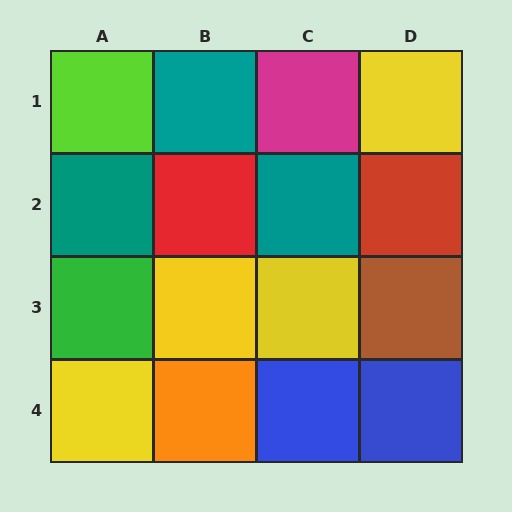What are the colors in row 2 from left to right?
Teal, red, teal, red.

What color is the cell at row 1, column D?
Yellow.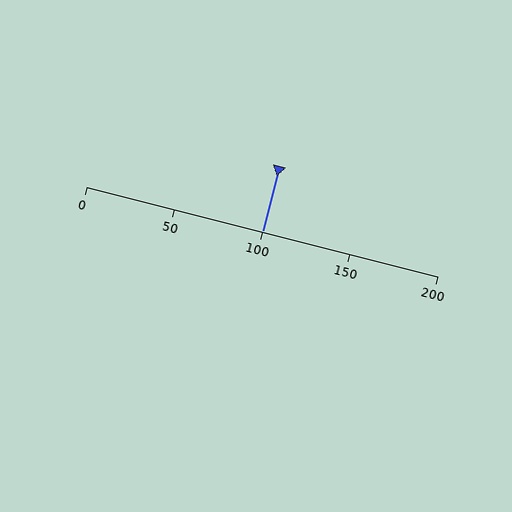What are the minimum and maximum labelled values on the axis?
The axis runs from 0 to 200.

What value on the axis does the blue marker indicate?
The marker indicates approximately 100.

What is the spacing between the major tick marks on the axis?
The major ticks are spaced 50 apart.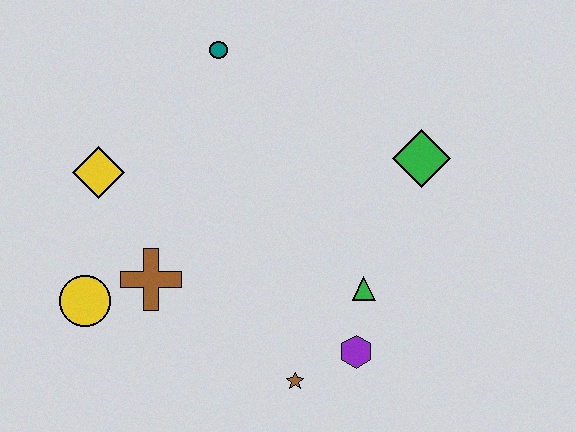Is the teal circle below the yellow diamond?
No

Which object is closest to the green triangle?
The purple hexagon is closest to the green triangle.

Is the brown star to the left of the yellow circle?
No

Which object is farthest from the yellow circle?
The green diamond is farthest from the yellow circle.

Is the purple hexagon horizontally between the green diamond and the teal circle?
Yes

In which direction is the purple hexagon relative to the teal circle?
The purple hexagon is below the teal circle.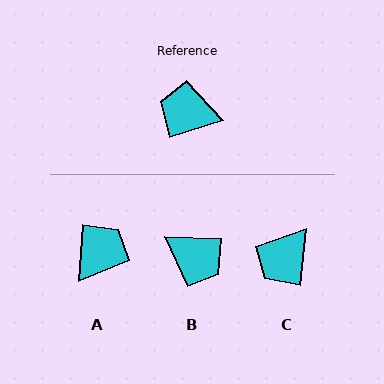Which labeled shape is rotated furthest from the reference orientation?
B, about 161 degrees away.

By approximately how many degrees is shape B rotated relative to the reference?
Approximately 161 degrees counter-clockwise.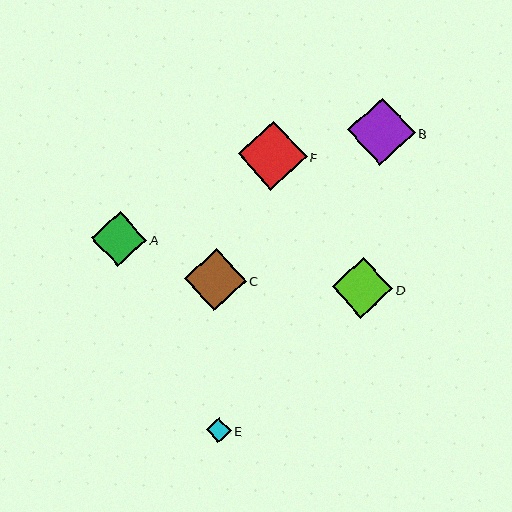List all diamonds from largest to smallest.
From largest to smallest: F, B, C, D, A, E.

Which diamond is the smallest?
Diamond E is the smallest with a size of approximately 25 pixels.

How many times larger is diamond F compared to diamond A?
Diamond F is approximately 1.3 times the size of diamond A.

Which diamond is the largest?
Diamond F is the largest with a size of approximately 69 pixels.